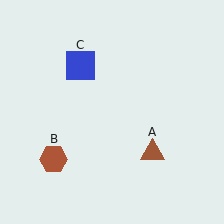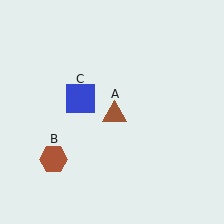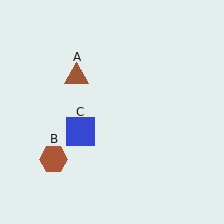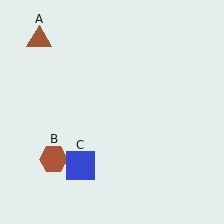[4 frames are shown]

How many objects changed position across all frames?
2 objects changed position: brown triangle (object A), blue square (object C).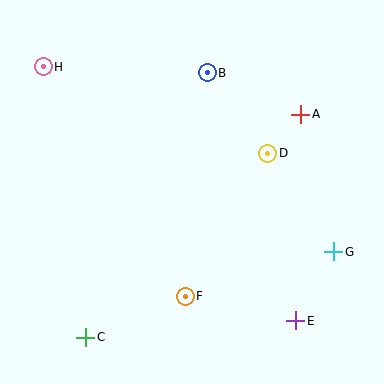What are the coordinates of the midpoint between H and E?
The midpoint between H and E is at (169, 194).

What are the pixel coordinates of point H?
Point H is at (43, 67).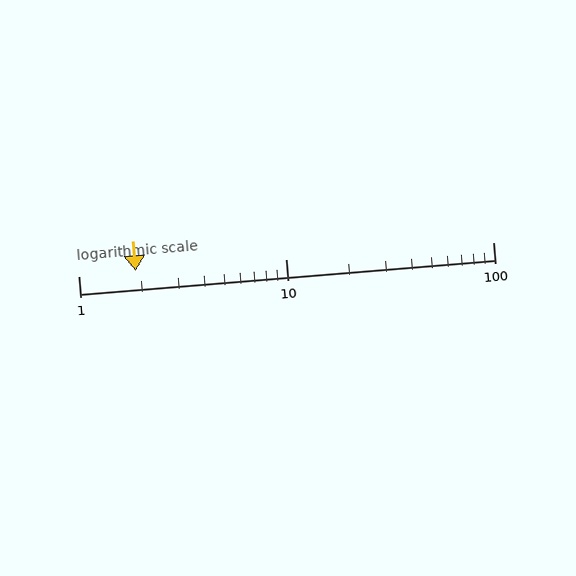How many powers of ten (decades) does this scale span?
The scale spans 2 decades, from 1 to 100.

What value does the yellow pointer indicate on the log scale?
The pointer indicates approximately 1.9.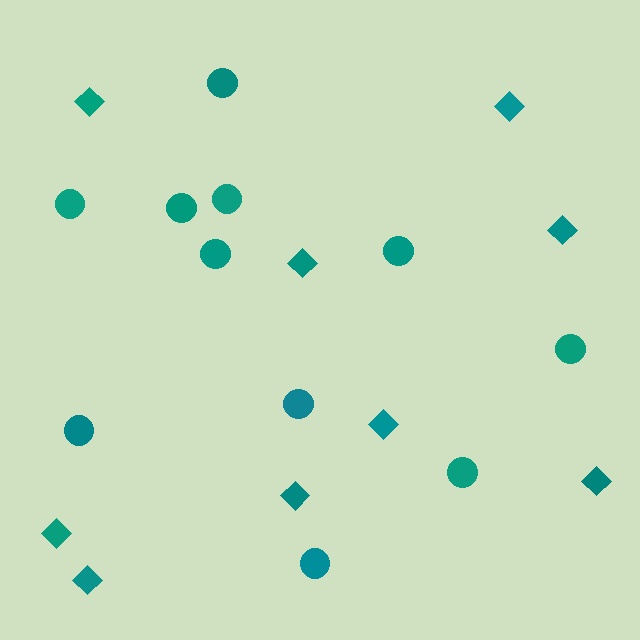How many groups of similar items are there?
There are 2 groups: one group of circles (11) and one group of diamonds (9).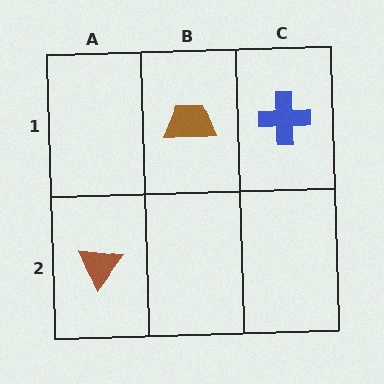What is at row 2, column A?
A brown triangle.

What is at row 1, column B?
A brown trapezoid.